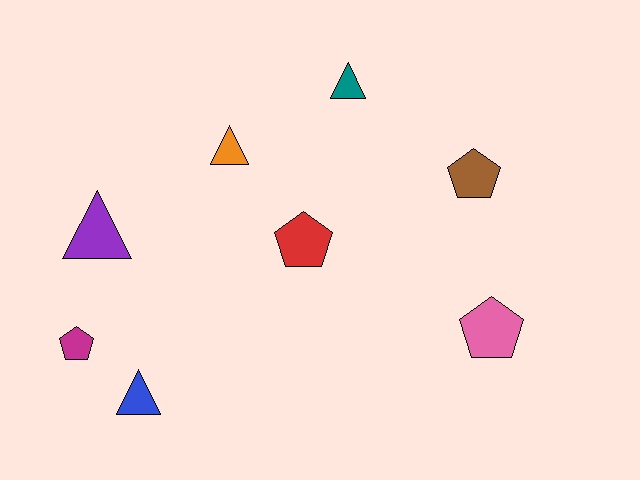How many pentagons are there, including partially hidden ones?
There are 4 pentagons.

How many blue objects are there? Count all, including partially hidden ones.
There is 1 blue object.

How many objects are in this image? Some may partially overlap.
There are 8 objects.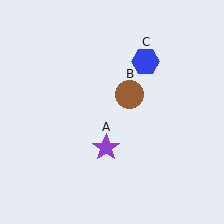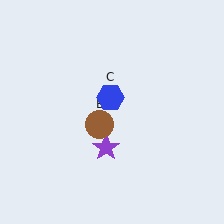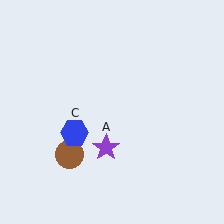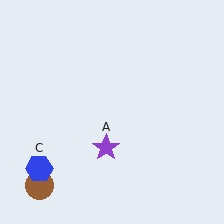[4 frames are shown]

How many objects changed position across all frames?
2 objects changed position: brown circle (object B), blue hexagon (object C).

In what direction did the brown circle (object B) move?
The brown circle (object B) moved down and to the left.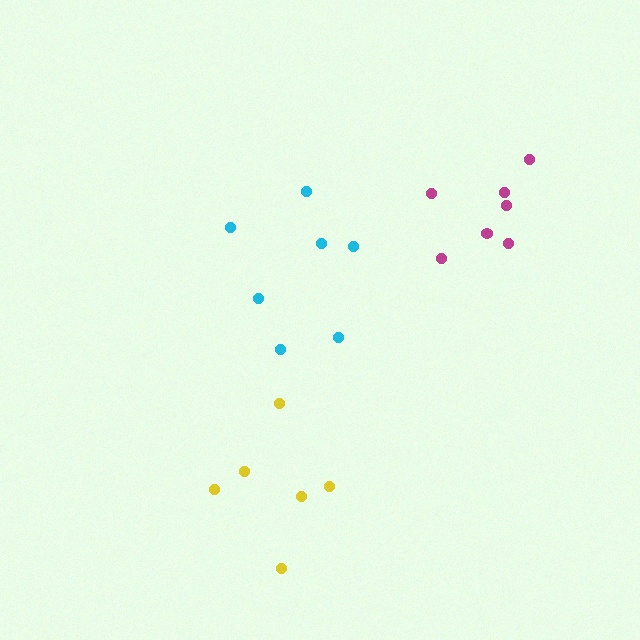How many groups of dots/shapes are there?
There are 3 groups.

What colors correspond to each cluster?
The clusters are colored: cyan, magenta, yellow.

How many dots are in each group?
Group 1: 7 dots, Group 2: 7 dots, Group 3: 6 dots (20 total).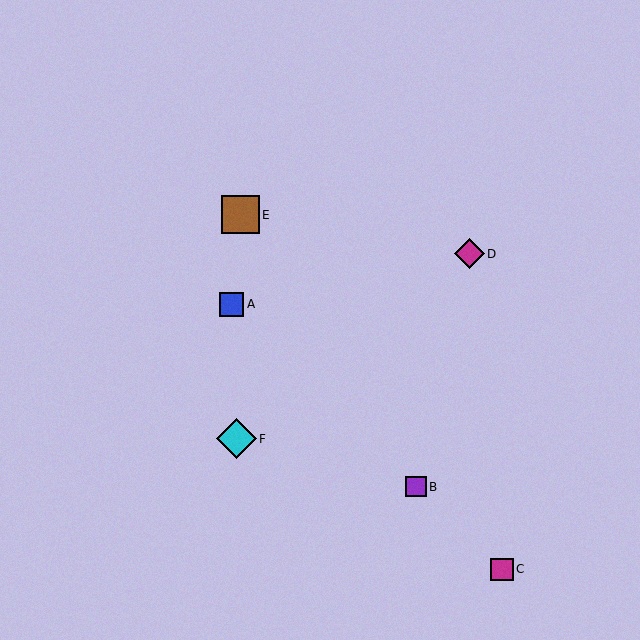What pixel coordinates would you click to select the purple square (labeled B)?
Click at (416, 487) to select the purple square B.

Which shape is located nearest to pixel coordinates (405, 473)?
The purple square (labeled B) at (416, 487) is nearest to that location.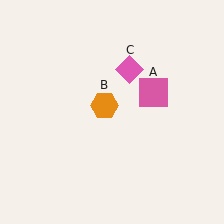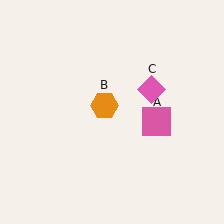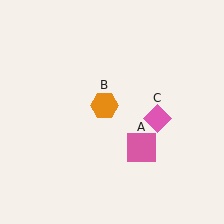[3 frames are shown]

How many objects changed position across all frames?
2 objects changed position: pink square (object A), pink diamond (object C).